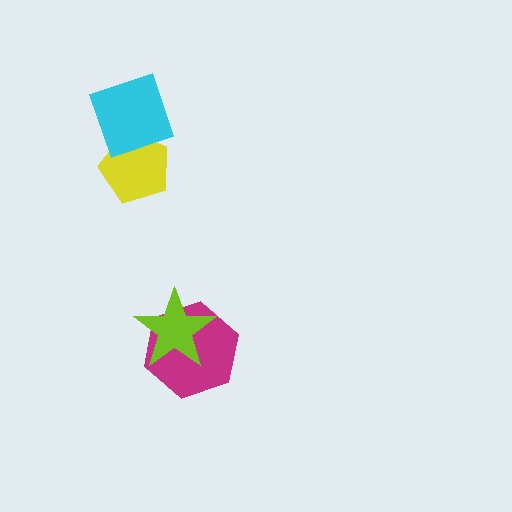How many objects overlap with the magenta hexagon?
1 object overlaps with the magenta hexagon.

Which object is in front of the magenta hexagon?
The lime star is in front of the magenta hexagon.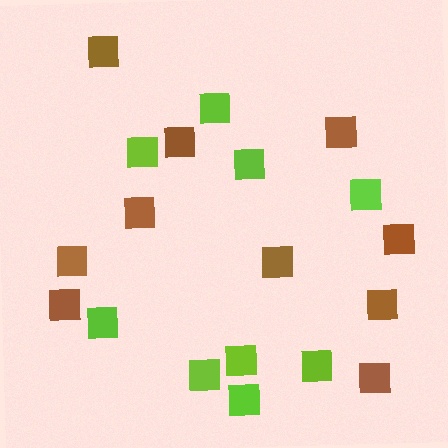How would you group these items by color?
There are 2 groups: one group of brown squares (10) and one group of lime squares (9).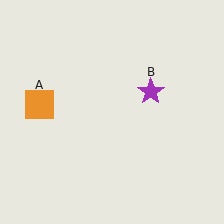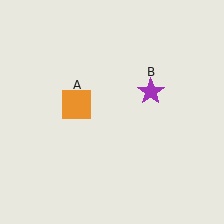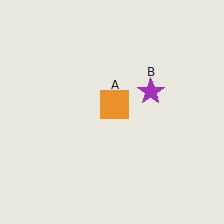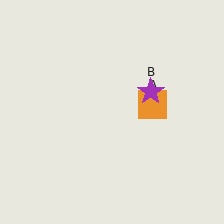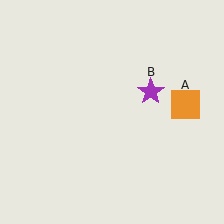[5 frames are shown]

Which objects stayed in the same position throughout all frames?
Purple star (object B) remained stationary.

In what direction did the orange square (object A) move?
The orange square (object A) moved right.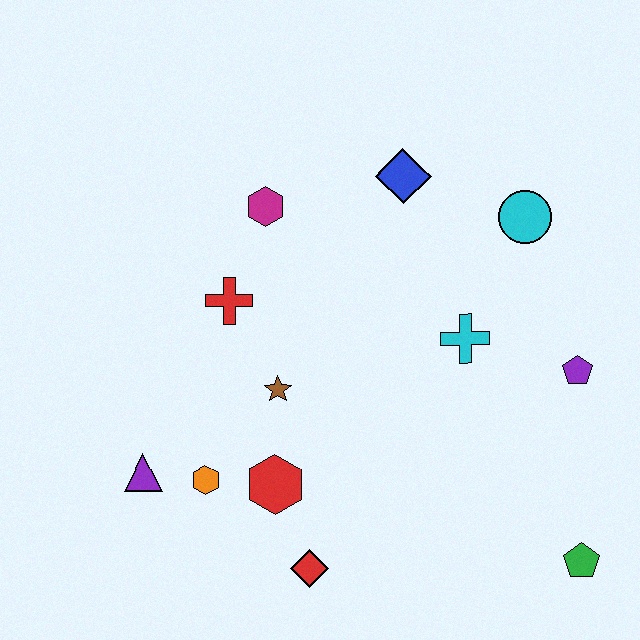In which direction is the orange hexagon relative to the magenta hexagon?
The orange hexagon is below the magenta hexagon.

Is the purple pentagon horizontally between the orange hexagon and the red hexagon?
No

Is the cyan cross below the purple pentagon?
No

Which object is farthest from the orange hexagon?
The cyan circle is farthest from the orange hexagon.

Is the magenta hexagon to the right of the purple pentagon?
No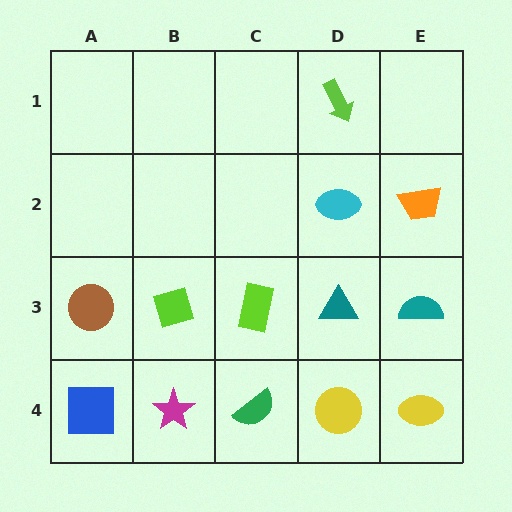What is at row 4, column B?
A magenta star.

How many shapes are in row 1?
1 shape.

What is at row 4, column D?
A yellow circle.